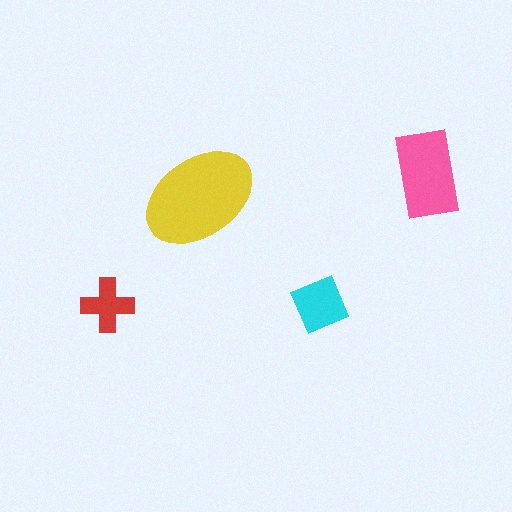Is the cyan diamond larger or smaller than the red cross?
Larger.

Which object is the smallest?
The red cross.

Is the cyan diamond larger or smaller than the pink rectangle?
Smaller.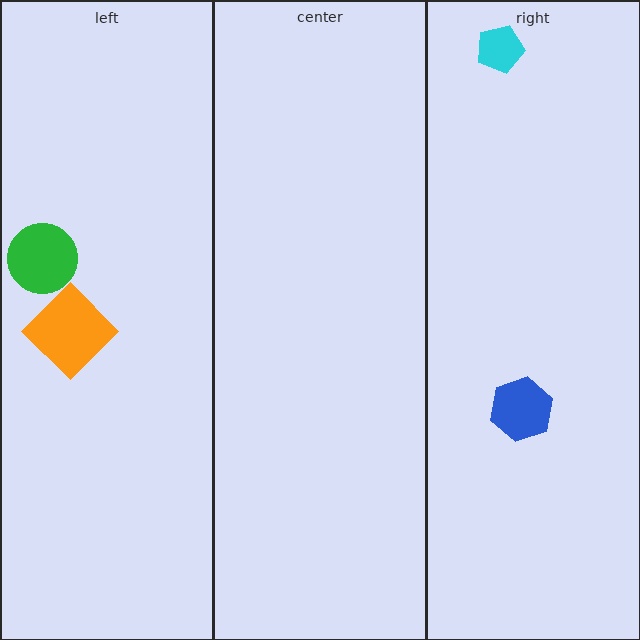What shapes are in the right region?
The blue hexagon, the cyan pentagon.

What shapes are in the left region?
The green circle, the orange diamond.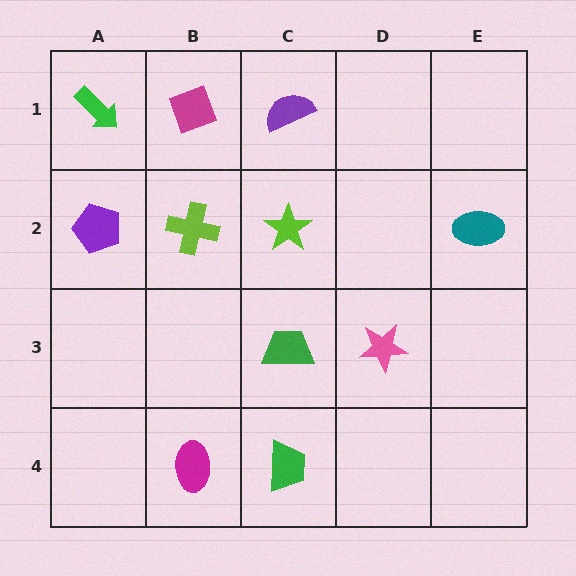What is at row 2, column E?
A teal ellipse.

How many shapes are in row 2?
4 shapes.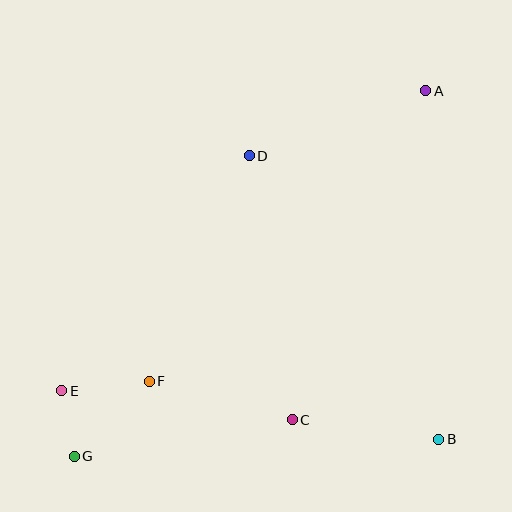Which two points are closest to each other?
Points E and G are closest to each other.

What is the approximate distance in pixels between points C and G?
The distance between C and G is approximately 221 pixels.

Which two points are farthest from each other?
Points A and G are farthest from each other.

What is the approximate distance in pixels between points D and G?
The distance between D and G is approximately 347 pixels.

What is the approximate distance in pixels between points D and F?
The distance between D and F is approximately 247 pixels.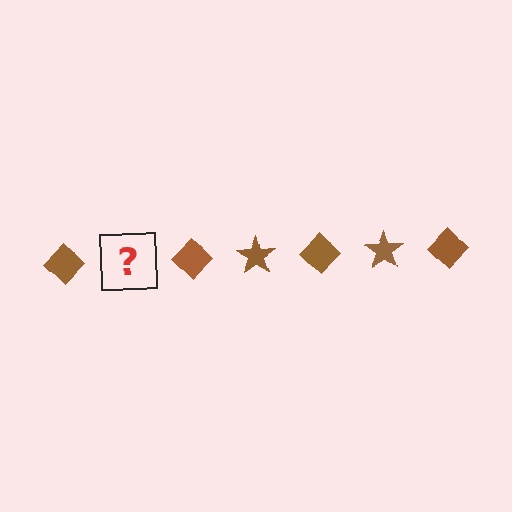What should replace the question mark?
The question mark should be replaced with a brown star.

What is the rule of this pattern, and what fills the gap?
The rule is that the pattern cycles through diamond, star shapes in brown. The gap should be filled with a brown star.